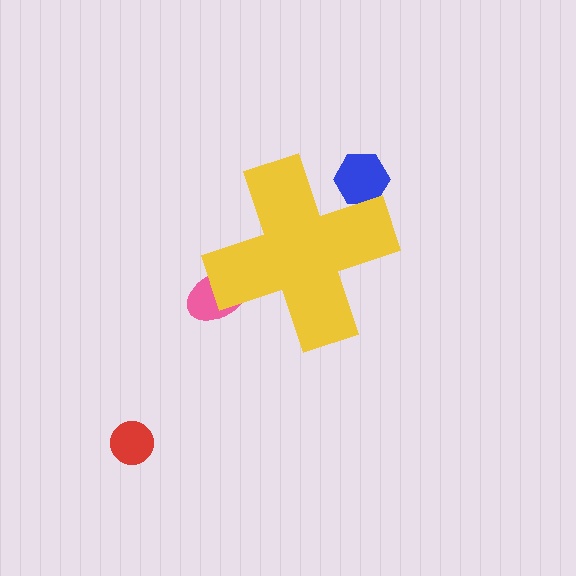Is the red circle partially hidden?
No, the red circle is fully visible.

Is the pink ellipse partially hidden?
Yes, the pink ellipse is partially hidden behind the yellow cross.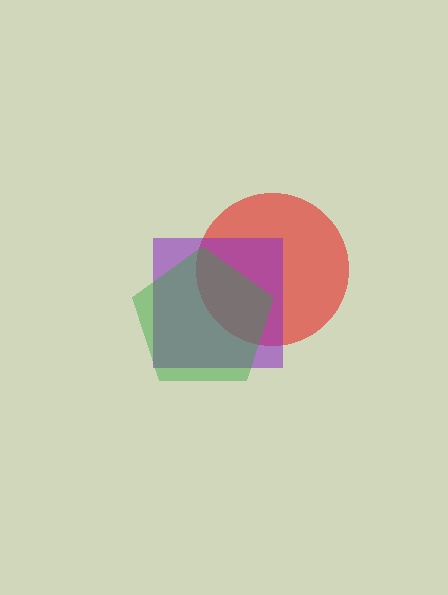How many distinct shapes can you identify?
There are 3 distinct shapes: a red circle, a purple square, a green pentagon.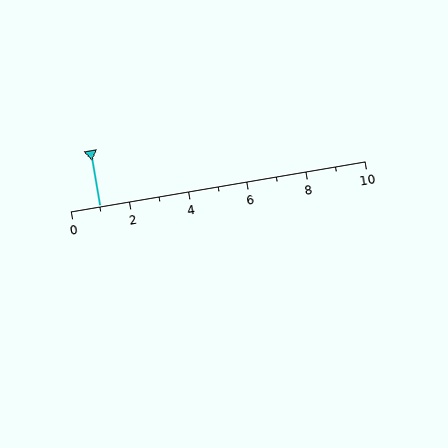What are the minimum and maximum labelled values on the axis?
The axis runs from 0 to 10.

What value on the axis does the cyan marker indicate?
The marker indicates approximately 1.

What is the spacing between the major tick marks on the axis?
The major ticks are spaced 2 apart.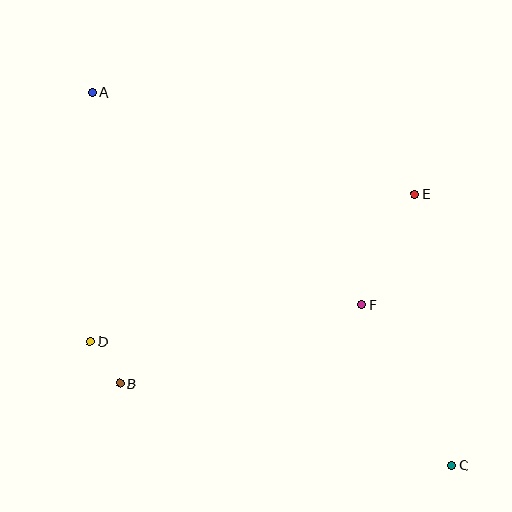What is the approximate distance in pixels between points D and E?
The distance between D and E is approximately 357 pixels.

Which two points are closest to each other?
Points B and D are closest to each other.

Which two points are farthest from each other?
Points A and C are farthest from each other.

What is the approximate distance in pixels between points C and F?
The distance between C and F is approximately 184 pixels.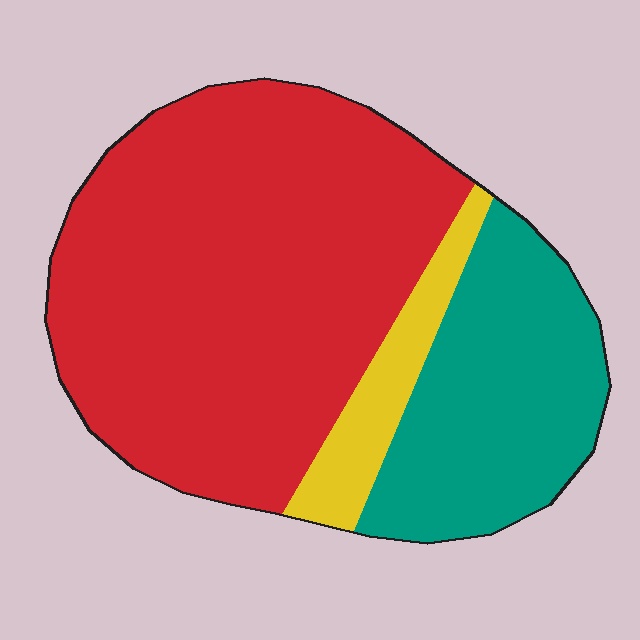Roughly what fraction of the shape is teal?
Teal covers around 25% of the shape.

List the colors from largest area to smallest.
From largest to smallest: red, teal, yellow.